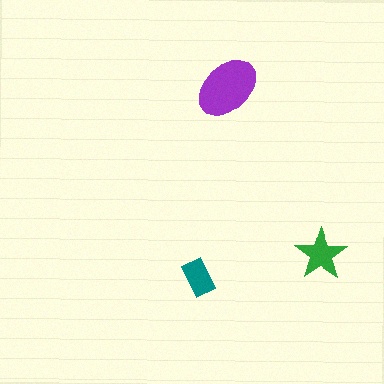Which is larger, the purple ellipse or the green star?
The purple ellipse.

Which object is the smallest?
The teal rectangle.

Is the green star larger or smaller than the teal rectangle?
Larger.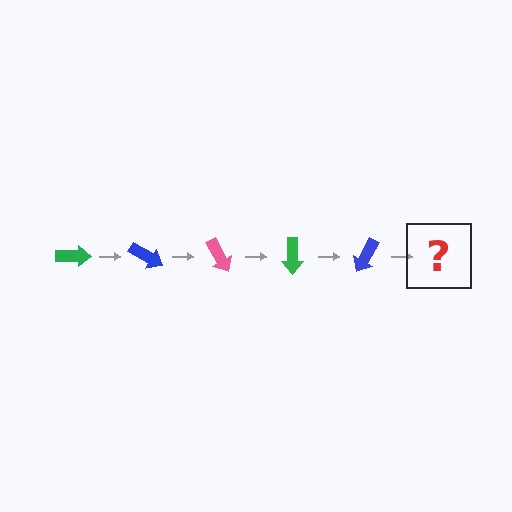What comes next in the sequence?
The next element should be a pink arrow, rotated 150 degrees from the start.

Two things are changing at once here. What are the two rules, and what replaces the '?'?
The two rules are that it rotates 30 degrees each step and the color cycles through green, blue, and pink. The '?' should be a pink arrow, rotated 150 degrees from the start.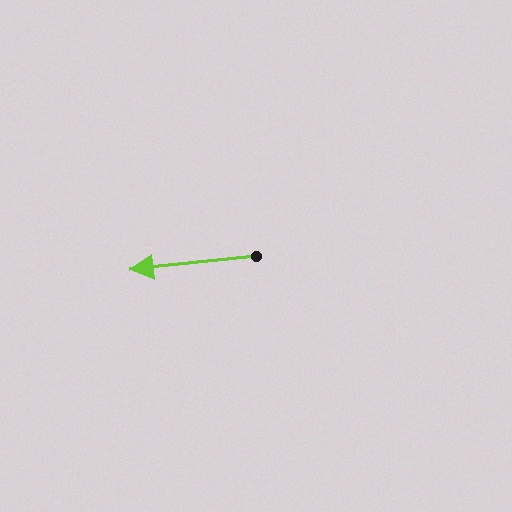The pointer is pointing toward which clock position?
Roughly 9 o'clock.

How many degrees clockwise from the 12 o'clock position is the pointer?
Approximately 264 degrees.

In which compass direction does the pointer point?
West.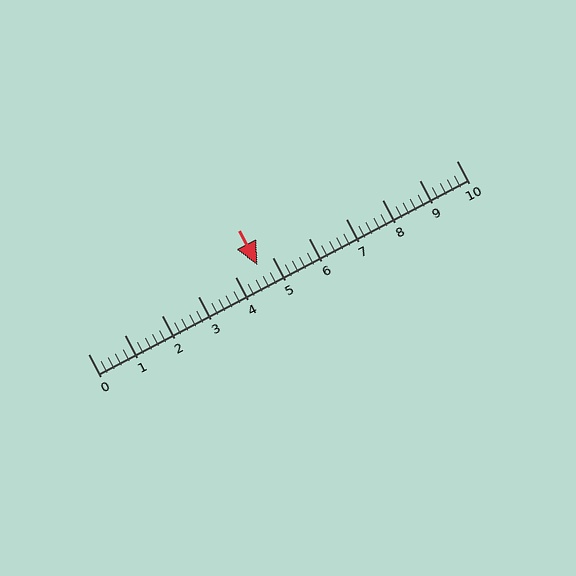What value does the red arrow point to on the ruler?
The red arrow points to approximately 4.6.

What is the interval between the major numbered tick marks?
The major tick marks are spaced 1 units apart.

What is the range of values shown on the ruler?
The ruler shows values from 0 to 10.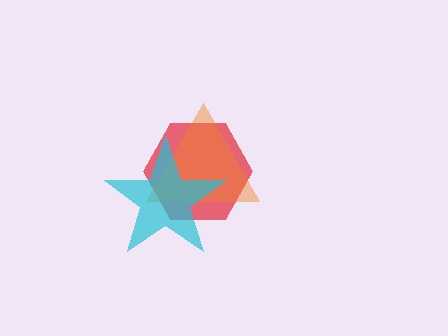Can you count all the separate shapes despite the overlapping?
Yes, there are 3 separate shapes.